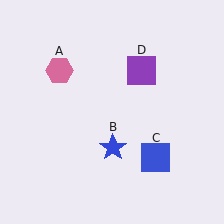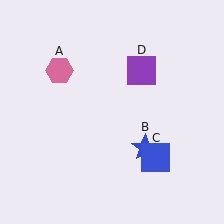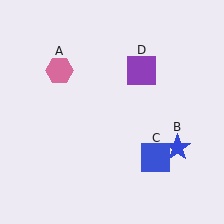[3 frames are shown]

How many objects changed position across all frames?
1 object changed position: blue star (object B).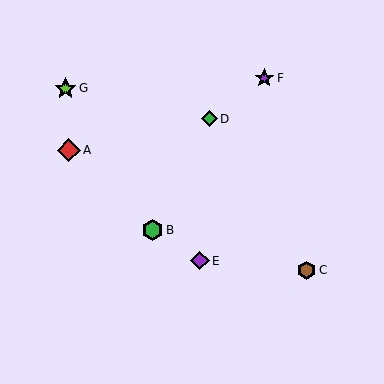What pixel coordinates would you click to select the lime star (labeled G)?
Click at (65, 88) to select the lime star G.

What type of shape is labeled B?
Shape B is a green hexagon.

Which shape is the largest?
The red diamond (labeled A) is the largest.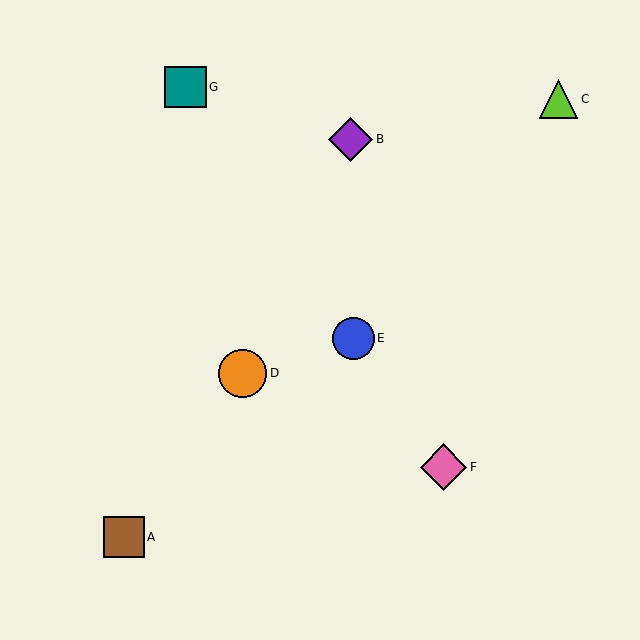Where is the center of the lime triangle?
The center of the lime triangle is at (558, 99).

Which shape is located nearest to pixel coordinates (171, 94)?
The teal square (labeled G) at (185, 87) is nearest to that location.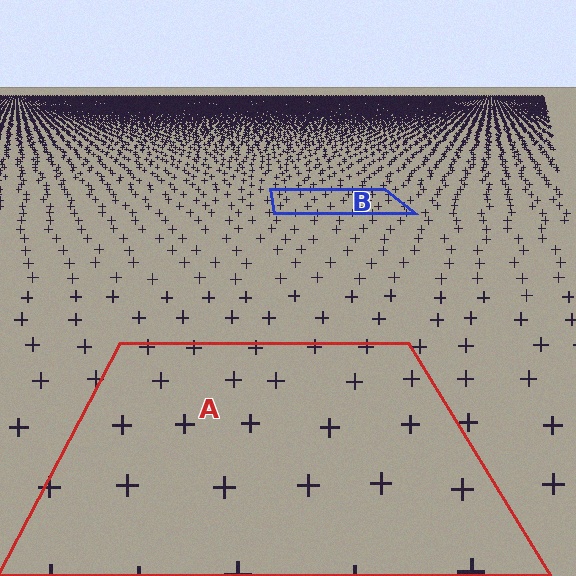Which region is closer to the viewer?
Region A is closer. The texture elements there are larger and more spread out.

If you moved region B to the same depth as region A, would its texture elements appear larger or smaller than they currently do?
They would appear larger. At a closer depth, the same texture elements are projected at a bigger on-screen size.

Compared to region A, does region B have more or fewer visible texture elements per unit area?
Region B has more texture elements per unit area — they are packed more densely because it is farther away.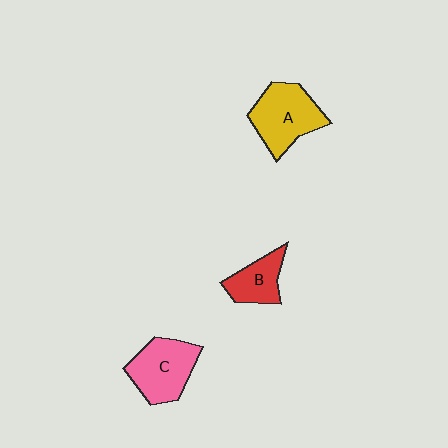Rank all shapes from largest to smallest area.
From largest to smallest: A (yellow), C (pink), B (red).